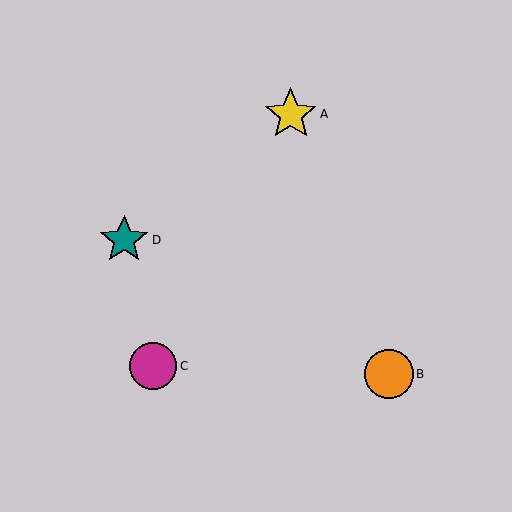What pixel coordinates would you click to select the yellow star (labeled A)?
Click at (291, 114) to select the yellow star A.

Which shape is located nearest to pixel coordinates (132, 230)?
The teal star (labeled D) at (124, 240) is nearest to that location.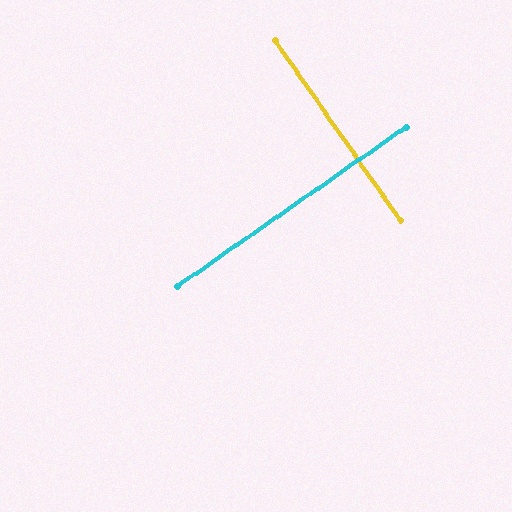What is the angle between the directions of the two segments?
Approximately 90 degrees.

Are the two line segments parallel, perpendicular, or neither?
Perpendicular — they meet at approximately 90°.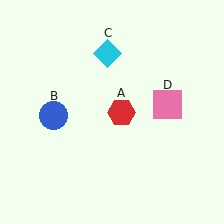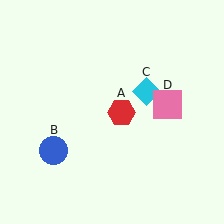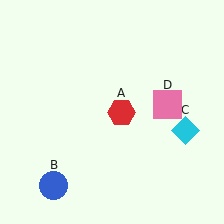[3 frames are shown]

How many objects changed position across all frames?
2 objects changed position: blue circle (object B), cyan diamond (object C).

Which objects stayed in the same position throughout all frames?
Red hexagon (object A) and pink square (object D) remained stationary.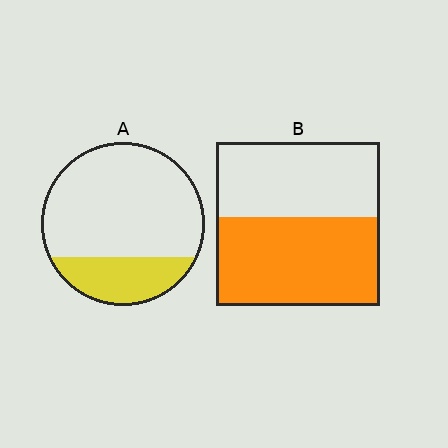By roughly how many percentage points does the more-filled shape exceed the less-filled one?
By roughly 30 percentage points (B over A).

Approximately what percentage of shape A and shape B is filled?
A is approximately 25% and B is approximately 55%.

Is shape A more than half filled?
No.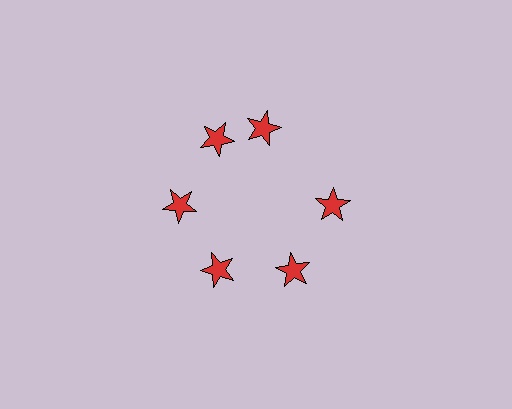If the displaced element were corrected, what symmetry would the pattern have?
It would have 6-fold rotational symmetry — the pattern would map onto itself every 60 degrees.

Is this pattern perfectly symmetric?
No. The 6 red stars are arranged in a ring, but one element near the 1 o'clock position is rotated out of alignment along the ring, breaking the 6-fold rotational symmetry.